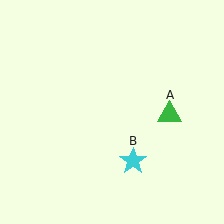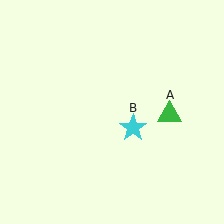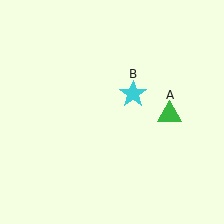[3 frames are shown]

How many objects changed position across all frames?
1 object changed position: cyan star (object B).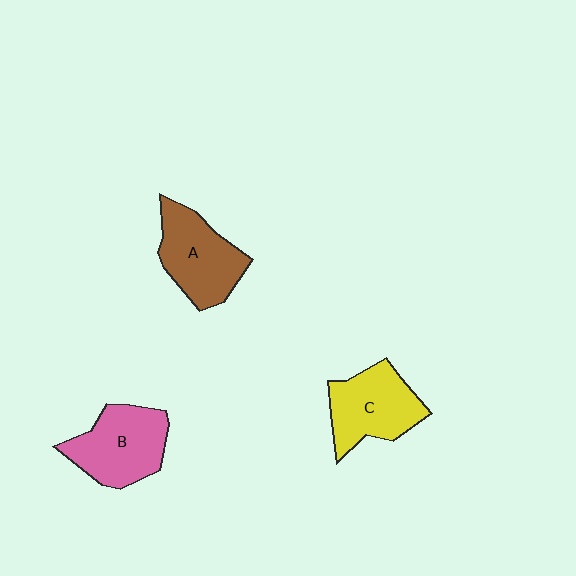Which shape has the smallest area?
Shape C (yellow).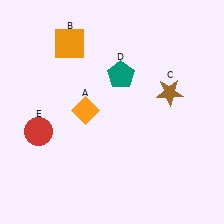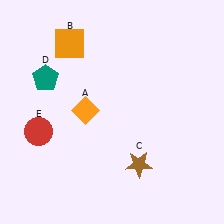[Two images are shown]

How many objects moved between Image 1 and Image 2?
2 objects moved between the two images.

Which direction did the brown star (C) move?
The brown star (C) moved down.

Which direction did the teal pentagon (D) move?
The teal pentagon (D) moved left.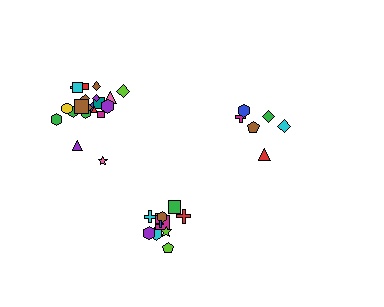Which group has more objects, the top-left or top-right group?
The top-left group.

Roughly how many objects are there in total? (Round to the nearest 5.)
Roughly 40 objects in total.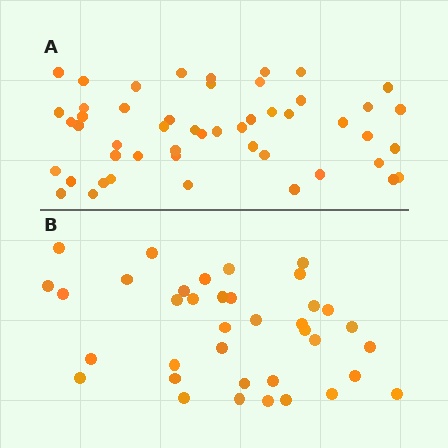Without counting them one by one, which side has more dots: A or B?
Region A (the top region) has more dots.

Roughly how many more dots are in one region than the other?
Region A has approximately 15 more dots than region B.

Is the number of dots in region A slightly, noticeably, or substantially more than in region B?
Region A has noticeably more, but not dramatically so. The ratio is roughly 1.4 to 1.